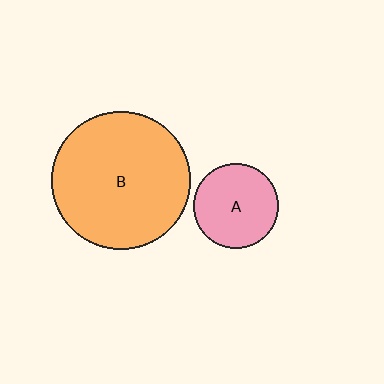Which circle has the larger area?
Circle B (orange).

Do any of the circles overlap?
No, none of the circles overlap.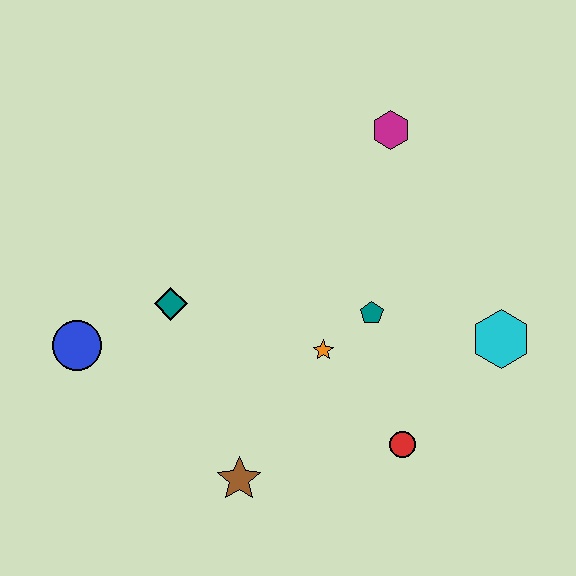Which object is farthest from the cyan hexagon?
The blue circle is farthest from the cyan hexagon.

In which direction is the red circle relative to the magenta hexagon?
The red circle is below the magenta hexagon.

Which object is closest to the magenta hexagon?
The teal pentagon is closest to the magenta hexagon.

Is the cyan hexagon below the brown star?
No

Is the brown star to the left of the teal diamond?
No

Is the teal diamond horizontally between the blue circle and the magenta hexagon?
Yes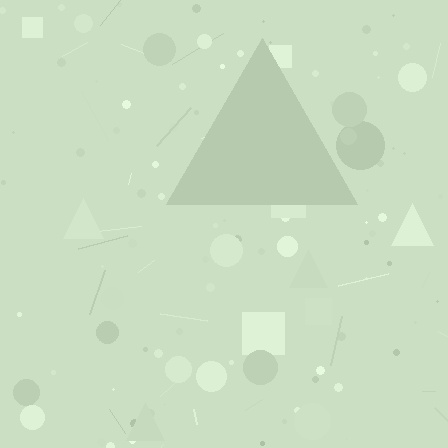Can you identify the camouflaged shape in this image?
The camouflaged shape is a triangle.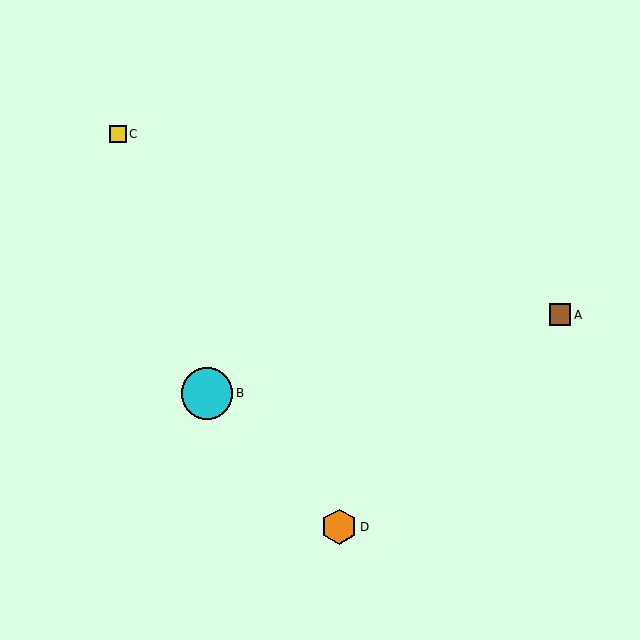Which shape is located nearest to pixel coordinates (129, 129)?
The yellow square (labeled C) at (118, 134) is nearest to that location.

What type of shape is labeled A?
Shape A is a brown square.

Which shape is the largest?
The cyan circle (labeled B) is the largest.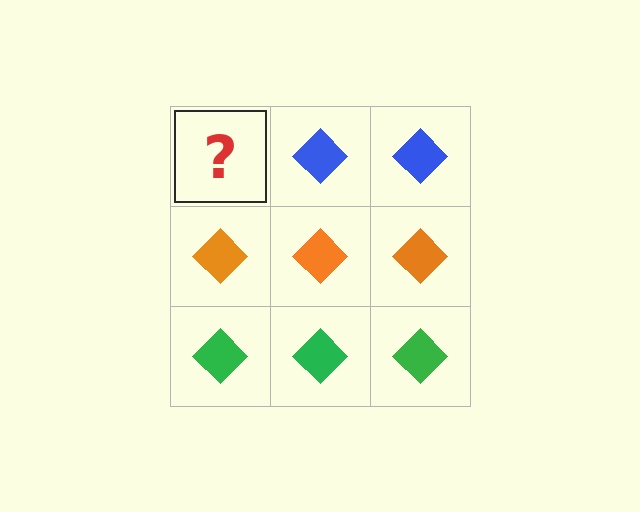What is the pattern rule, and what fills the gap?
The rule is that each row has a consistent color. The gap should be filled with a blue diamond.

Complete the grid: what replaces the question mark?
The question mark should be replaced with a blue diamond.